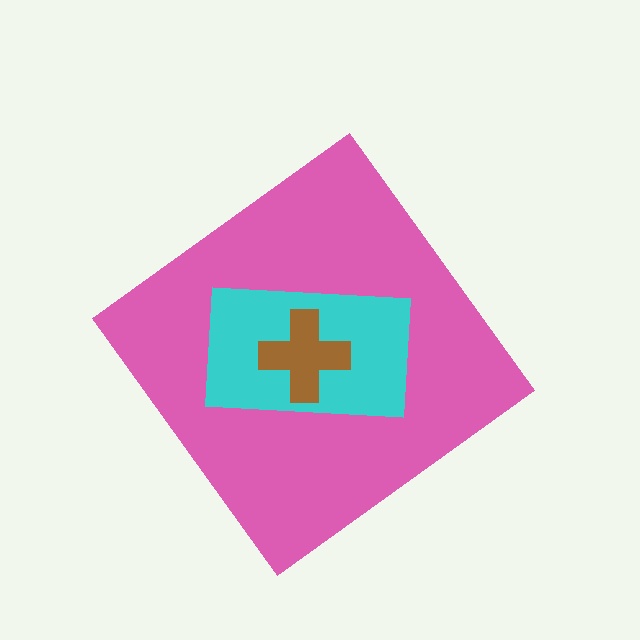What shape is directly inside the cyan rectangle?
The brown cross.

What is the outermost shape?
The pink diamond.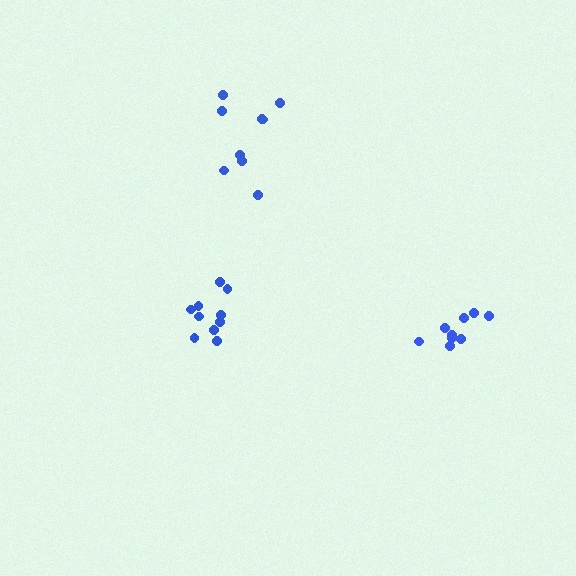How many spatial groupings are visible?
There are 3 spatial groupings.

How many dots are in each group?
Group 1: 11 dots, Group 2: 9 dots, Group 3: 9 dots (29 total).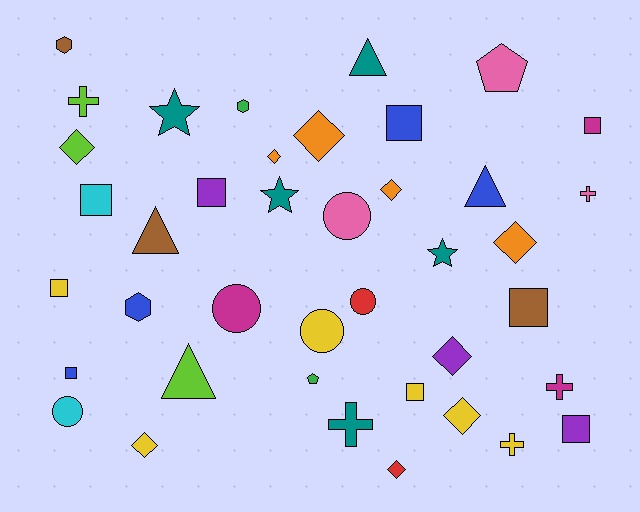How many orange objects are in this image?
There are 4 orange objects.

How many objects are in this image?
There are 40 objects.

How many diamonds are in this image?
There are 9 diamonds.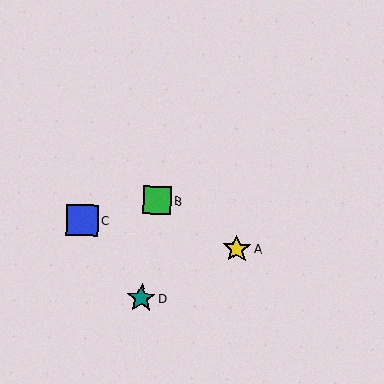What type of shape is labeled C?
Shape C is a blue square.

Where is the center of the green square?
The center of the green square is at (157, 201).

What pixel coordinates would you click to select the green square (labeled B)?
Click at (157, 201) to select the green square B.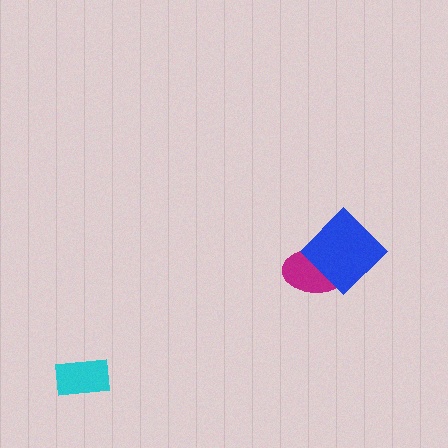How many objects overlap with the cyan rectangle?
0 objects overlap with the cyan rectangle.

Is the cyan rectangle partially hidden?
No, no other shape covers it.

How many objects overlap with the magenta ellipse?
1 object overlaps with the magenta ellipse.